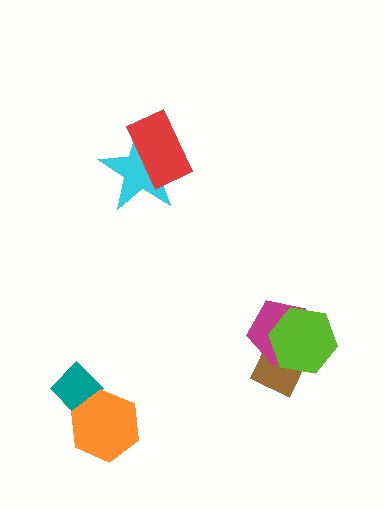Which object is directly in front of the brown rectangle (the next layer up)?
The magenta pentagon is directly in front of the brown rectangle.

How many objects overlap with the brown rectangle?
2 objects overlap with the brown rectangle.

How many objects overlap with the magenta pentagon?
2 objects overlap with the magenta pentagon.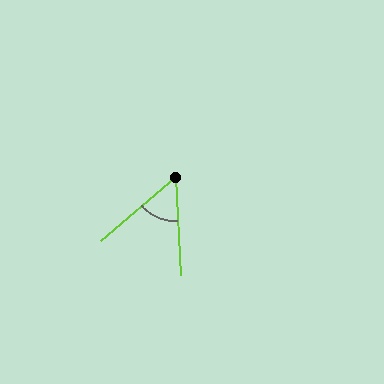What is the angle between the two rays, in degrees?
Approximately 53 degrees.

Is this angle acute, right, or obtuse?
It is acute.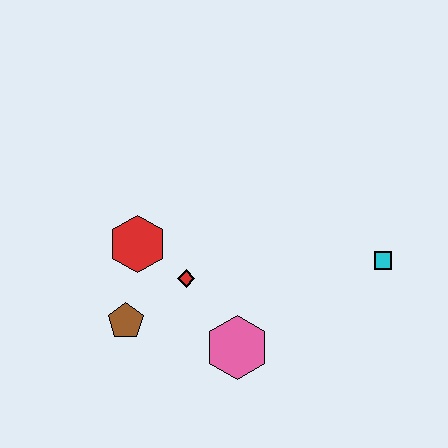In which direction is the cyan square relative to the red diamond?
The cyan square is to the right of the red diamond.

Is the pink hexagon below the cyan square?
Yes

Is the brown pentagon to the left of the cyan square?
Yes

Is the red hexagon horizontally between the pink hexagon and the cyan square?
No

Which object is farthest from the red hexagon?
The cyan square is farthest from the red hexagon.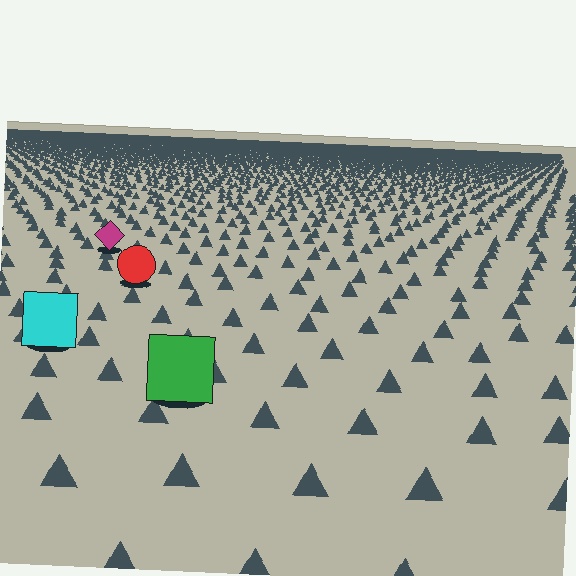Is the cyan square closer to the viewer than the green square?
No. The green square is closer — you can tell from the texture gradient: the ground texture is coarser near it.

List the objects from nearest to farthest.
From nearest to farthest: the green square, the cyan square, the red circle, the magenta diamond.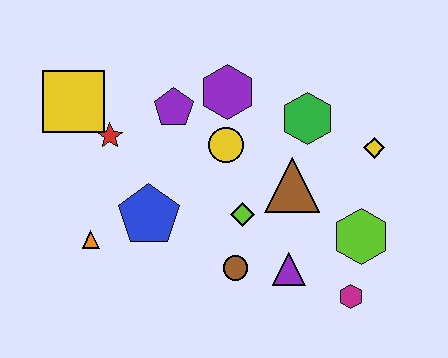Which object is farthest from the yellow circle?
The magenta hexagon is farthest from the yellow circle.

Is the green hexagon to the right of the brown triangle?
Yes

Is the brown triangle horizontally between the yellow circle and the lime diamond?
No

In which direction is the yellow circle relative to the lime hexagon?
The yellow circle is to the left of the lime hexagon.